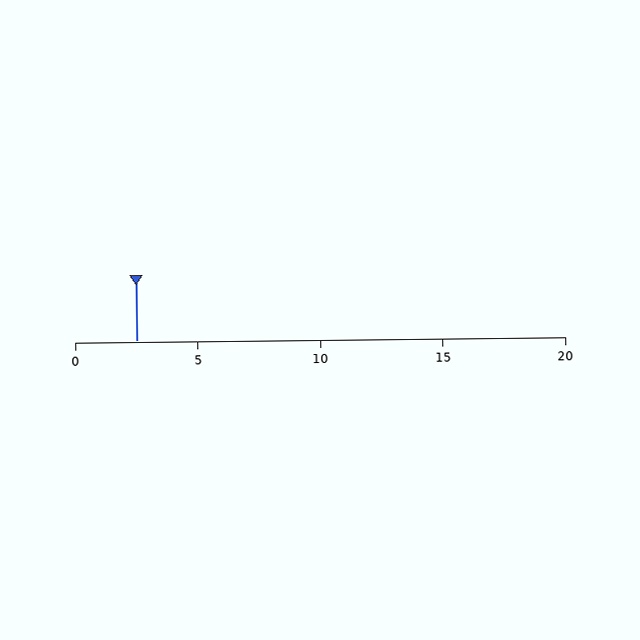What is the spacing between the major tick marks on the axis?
The major ticks are spaced 5 apart.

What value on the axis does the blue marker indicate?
The marker indicates approximately 2.5.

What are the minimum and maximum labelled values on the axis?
The axis runs from 0 to 20.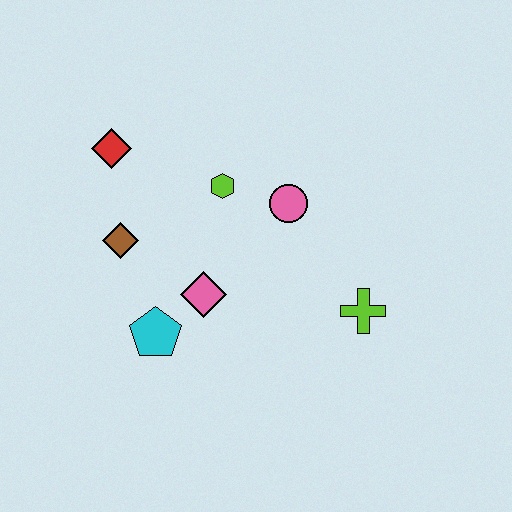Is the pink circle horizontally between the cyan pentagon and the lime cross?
Yes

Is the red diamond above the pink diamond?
Yes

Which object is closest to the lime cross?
The pink circle is closest to the lime cross.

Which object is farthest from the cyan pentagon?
The lime cross is farthest from the cyan pentagon.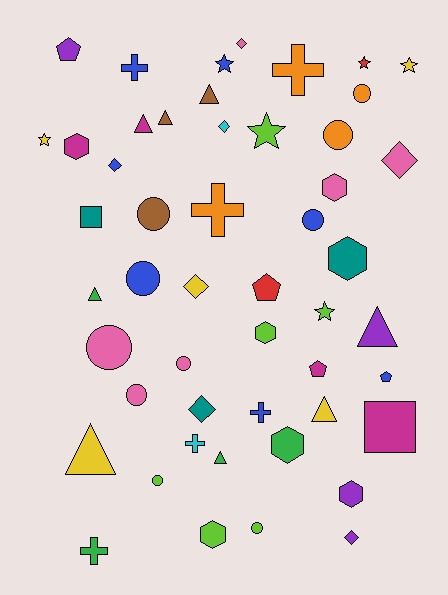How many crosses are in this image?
There are 6 crosses.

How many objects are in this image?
There are 50 objects.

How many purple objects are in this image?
There are 4 purple objects.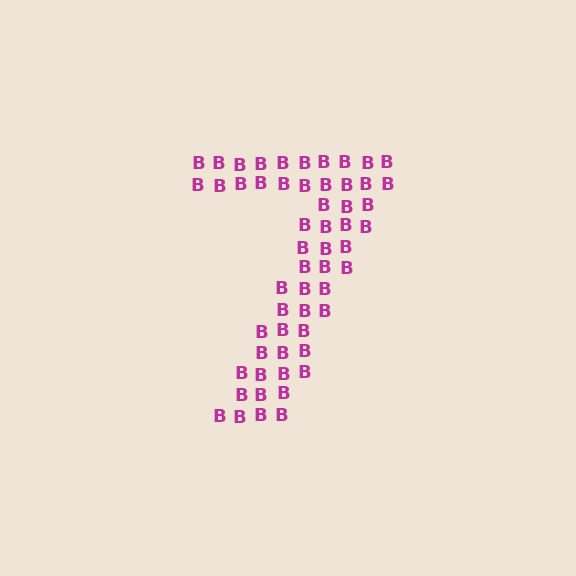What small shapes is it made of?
It is made of small letter B's.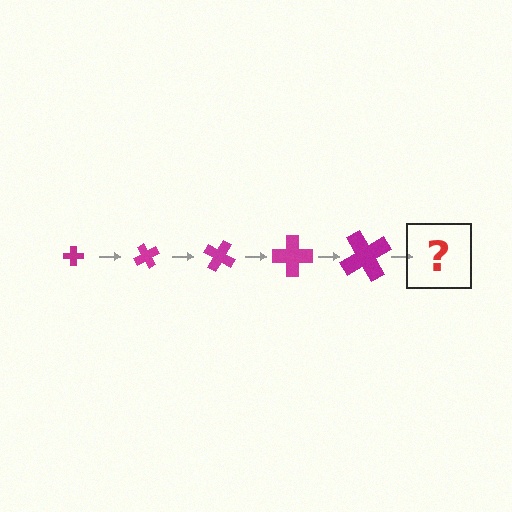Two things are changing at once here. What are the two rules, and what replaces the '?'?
The two rules are that the cross grows larger each step and it rotates 60 degrees each step. The '?' should be a cross, larger than the previous one and rotated 300 degrees from the start.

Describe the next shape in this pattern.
It should be a cross, larger than the previous one and rotated 300 degrees from the start.